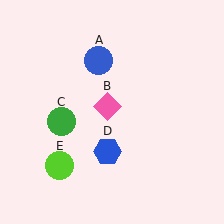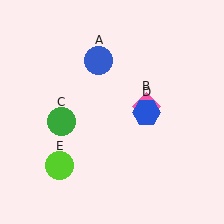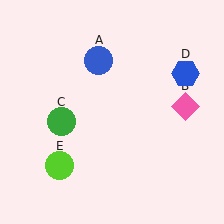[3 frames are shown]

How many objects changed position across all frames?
2 objects changed position: pink diamond (object B), blue hexagon (object D).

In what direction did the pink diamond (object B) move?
The pink diamond (object B) moved right.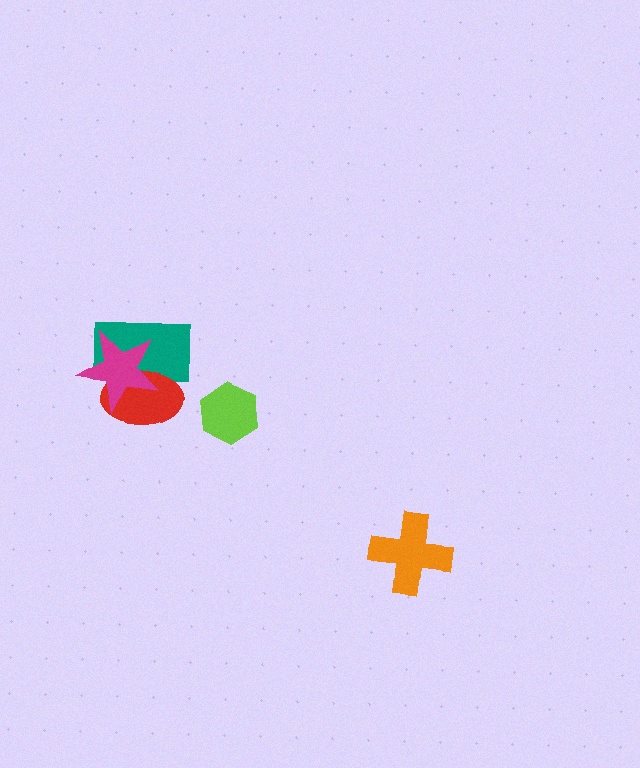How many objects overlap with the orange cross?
0 objects overlap with the orange cross.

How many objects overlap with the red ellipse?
2 objects overlap with the red ellipse.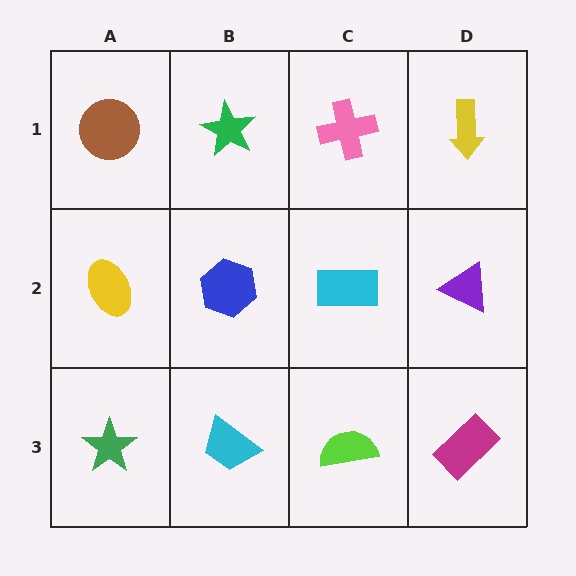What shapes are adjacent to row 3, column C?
A cyan rectangle (row 2, column C), a cyan trapezoid (row 3, column B), a magenta rectangle (row 3, column D).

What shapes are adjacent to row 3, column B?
A blue hexagon (row 2, column B), a green star (row 3, column A), a lime semicircle (row 3, column C).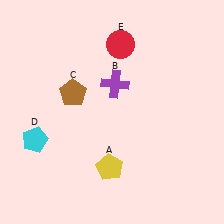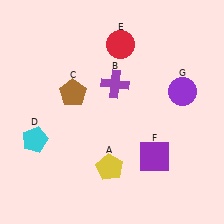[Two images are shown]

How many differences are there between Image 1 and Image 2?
There are 2 differences between the two images.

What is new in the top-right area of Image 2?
A purple circle (G) was added in the top-right area of Image 2.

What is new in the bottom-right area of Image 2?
A purple square (F) was added in the bottom-right area of Image 2.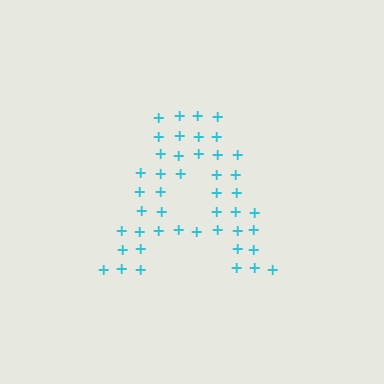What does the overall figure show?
The overall figure shows the letter A.